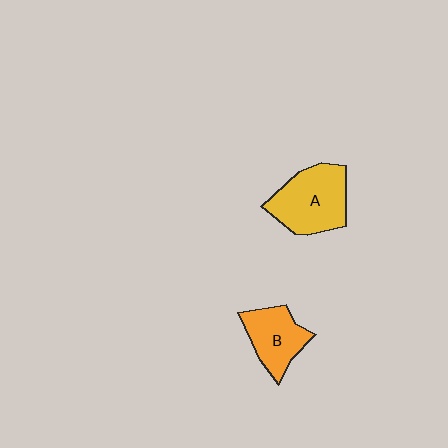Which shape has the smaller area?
Shape B (orange).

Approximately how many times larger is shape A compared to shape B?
Approximately 1.4 times.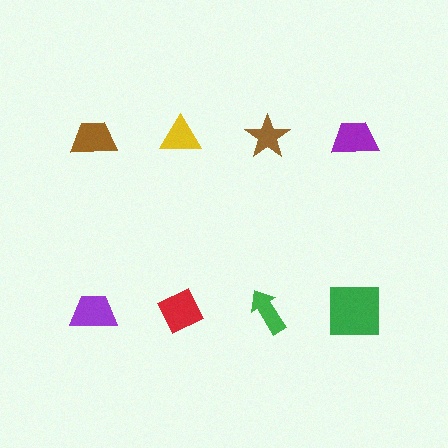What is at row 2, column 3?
A green arrow.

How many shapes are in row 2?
4 shapes.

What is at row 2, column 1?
A purple trapezoid.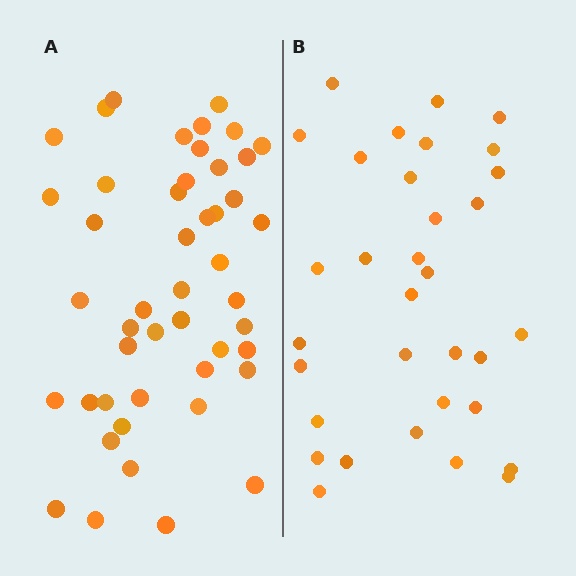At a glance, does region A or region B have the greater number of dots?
Region A (the left region) has more dots.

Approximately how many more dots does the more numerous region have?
Region A has approximately 15 more dots than region B.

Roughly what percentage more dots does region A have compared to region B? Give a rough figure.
About 40% more.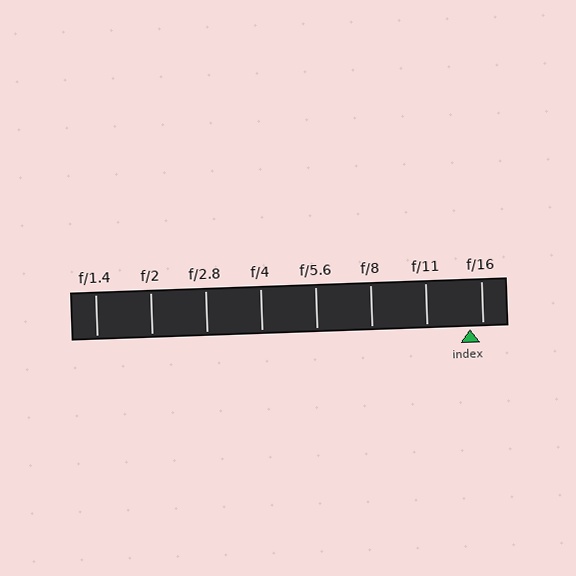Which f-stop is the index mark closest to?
The index mark is closest to f/16.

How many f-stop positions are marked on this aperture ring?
There are 8 f-stop positions marked.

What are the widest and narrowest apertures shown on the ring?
The widest aperture shown is f/1.4 and the narrowest is f/16.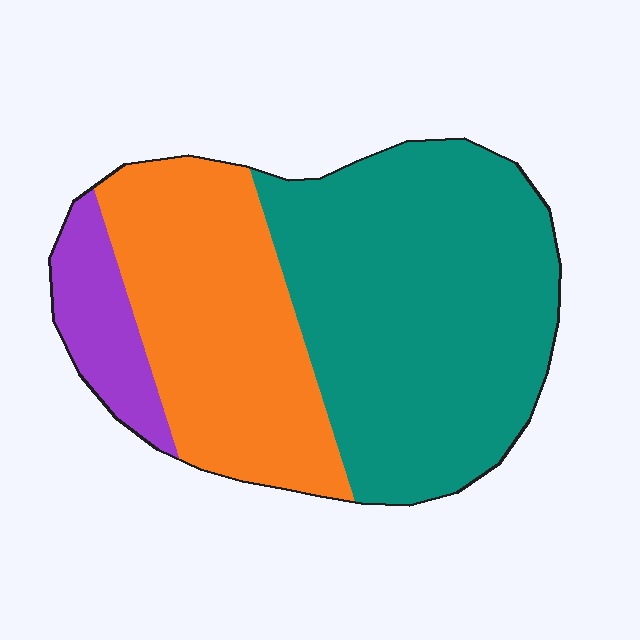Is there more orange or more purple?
Orange.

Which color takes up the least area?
Purple, at roughly 10%.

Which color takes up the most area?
Teal, at roughly 55%.